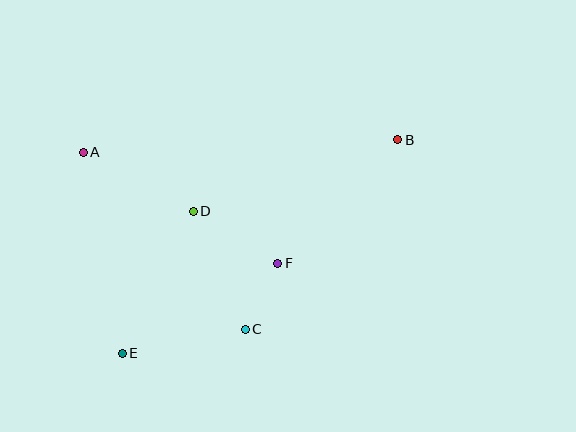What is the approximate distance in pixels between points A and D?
The distance between A and D is approximately 125 pixels.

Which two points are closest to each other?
Points C and F are closest to each other.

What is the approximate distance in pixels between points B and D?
The distance between B and D is approximately 216 pixels.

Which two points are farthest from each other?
Points B and E are farthest from each other.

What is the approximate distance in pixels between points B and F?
The distance between B and F is approximately 172 pixels.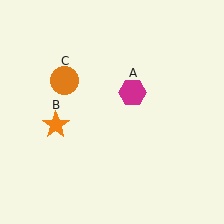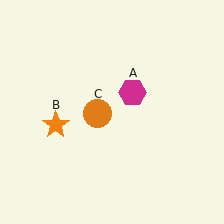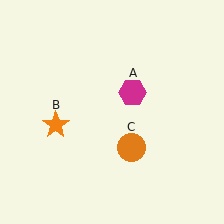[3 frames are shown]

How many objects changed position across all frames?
1 object changed position: orange circle (object C).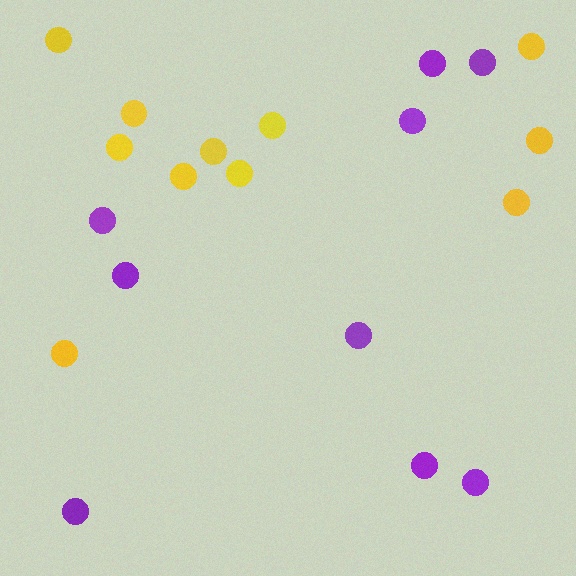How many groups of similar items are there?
There are 2 groups: one group of purple circles (9) and one group of yellow circles (11).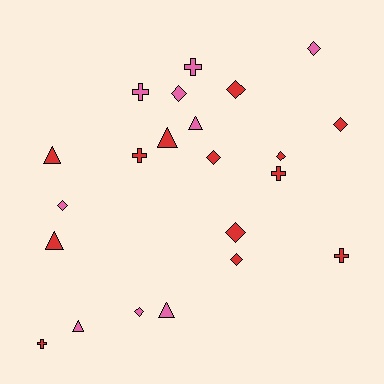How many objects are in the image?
There are 22 objects.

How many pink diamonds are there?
There are 4 pink diamonds.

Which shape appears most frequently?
Diamond, with 10 objects.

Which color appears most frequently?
Red, with 13 objects.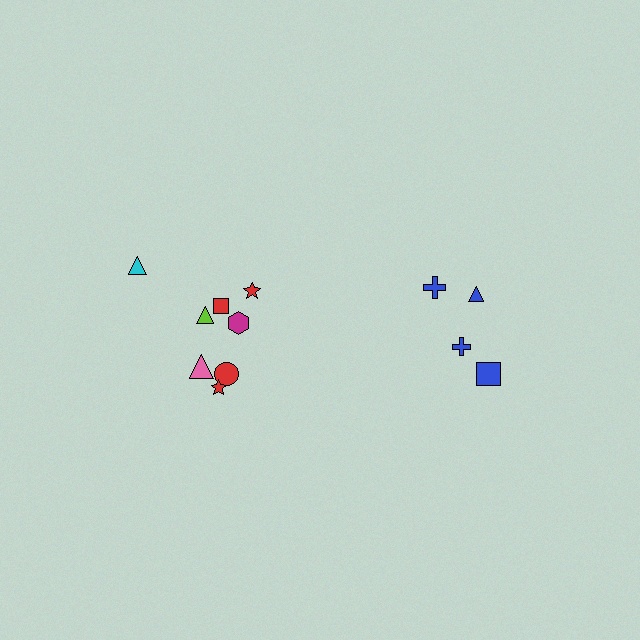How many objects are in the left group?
There are 8 objects.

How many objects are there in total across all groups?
There are 12 objects.